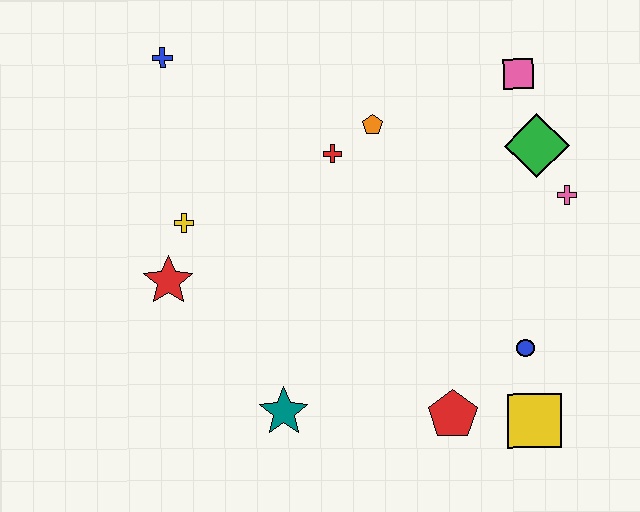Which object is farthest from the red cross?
The yellow square is farthest from the red cross.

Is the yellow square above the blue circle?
No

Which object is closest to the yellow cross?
The red star is closest to the yellow cross.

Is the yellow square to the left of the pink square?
No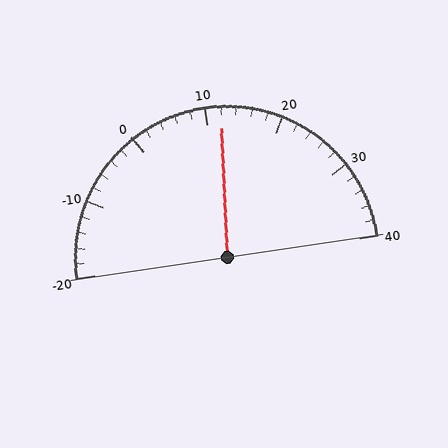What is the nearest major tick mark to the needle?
The nearest major tick mark is 10.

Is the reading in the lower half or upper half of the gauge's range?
The reading is in the upper half of the range (-20 to 40).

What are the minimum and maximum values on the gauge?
The gauge ranges from -20 to 40.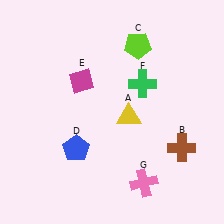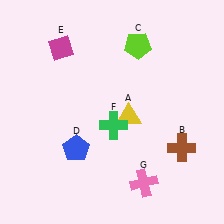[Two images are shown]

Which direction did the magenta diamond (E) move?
The magenta diamond (E) moved up.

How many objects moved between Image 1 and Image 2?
2 objects moved between the two images.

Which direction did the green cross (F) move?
The green cross (F) moved down.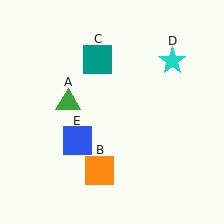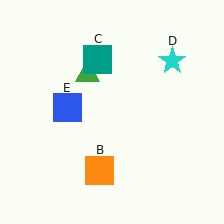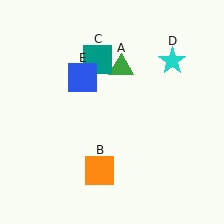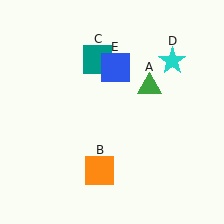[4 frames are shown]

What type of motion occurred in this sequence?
The green triangle (object A), blue square (object E) rotated clockwise around the center of the scene.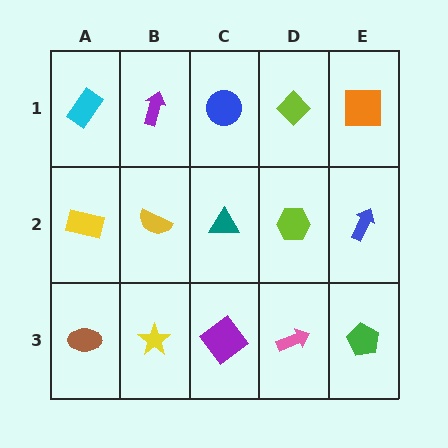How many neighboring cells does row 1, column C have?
3.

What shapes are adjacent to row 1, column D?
A lime hexagon (row 2, column D), a blue circle (row 1, column C), an orange square (row 1, column E).